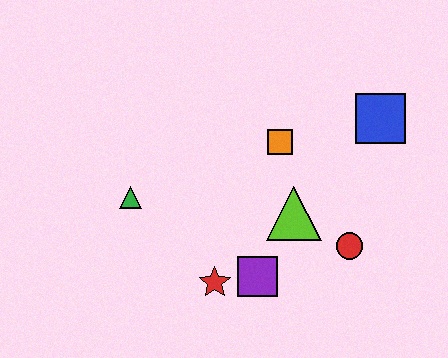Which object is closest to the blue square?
The orange square is closest to the blue square.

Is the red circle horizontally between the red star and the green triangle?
No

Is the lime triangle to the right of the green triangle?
Yes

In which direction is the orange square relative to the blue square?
The orange square is to the left of the blue square.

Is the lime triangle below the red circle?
No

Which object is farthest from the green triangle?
The blue square is farthest from the green triangle.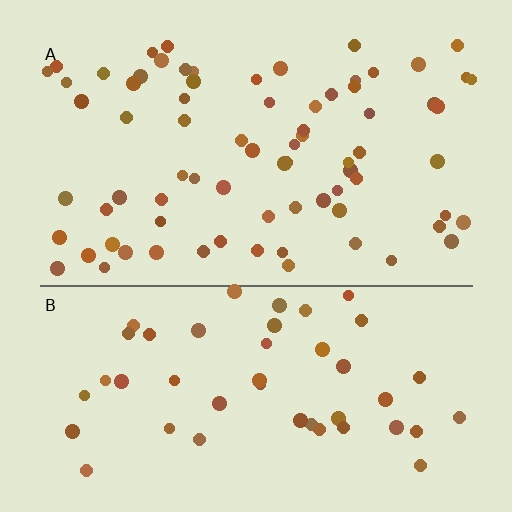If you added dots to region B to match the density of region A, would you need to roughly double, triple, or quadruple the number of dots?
Approximately double.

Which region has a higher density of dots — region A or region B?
A (the top).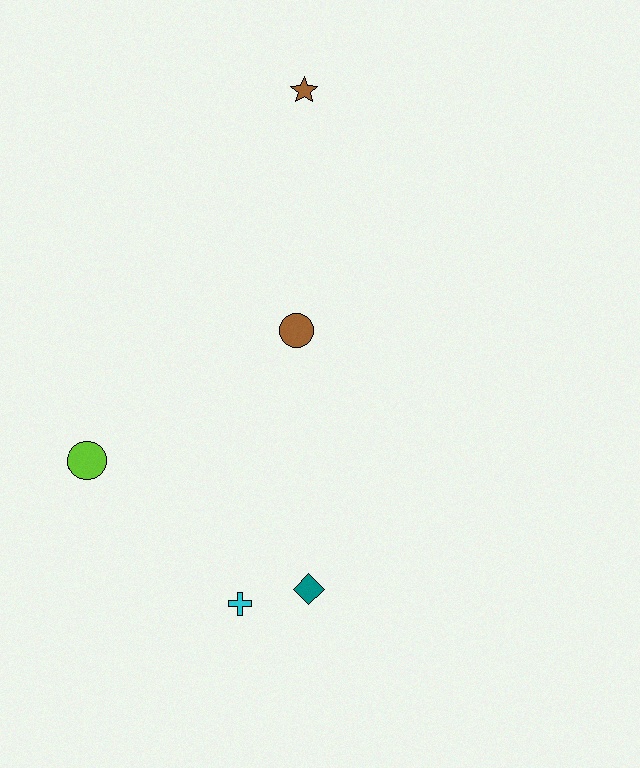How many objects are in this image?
There are 5 objects.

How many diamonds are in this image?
There is 1 diamond.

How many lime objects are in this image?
There is 1 lime object.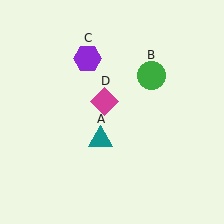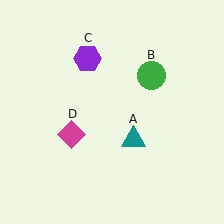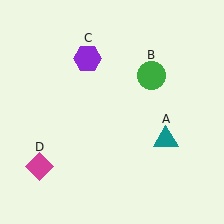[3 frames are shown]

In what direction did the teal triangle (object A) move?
The teal triangle (object A) moved right.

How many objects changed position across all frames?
2 objects changed position: teal triangle (object A), magenta diamond (object D).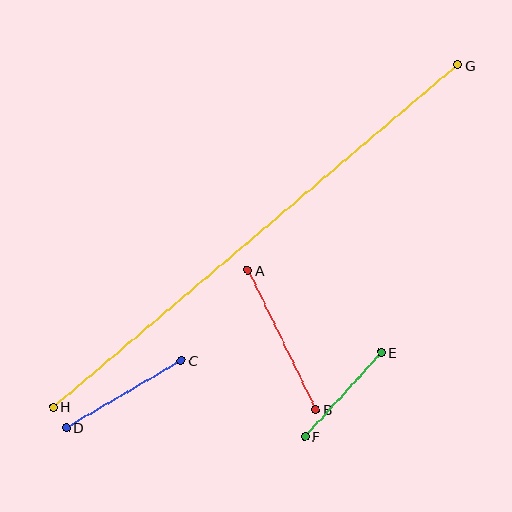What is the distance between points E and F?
The distance is approximately 114 pixels.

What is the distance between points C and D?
The distance is approximately 133 pixels.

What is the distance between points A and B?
The distance is approximately 155 pixels.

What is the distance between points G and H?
The distance is approximately 530 pixels.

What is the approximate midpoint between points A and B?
The midpoint is at approximately (282, 340) pixels.